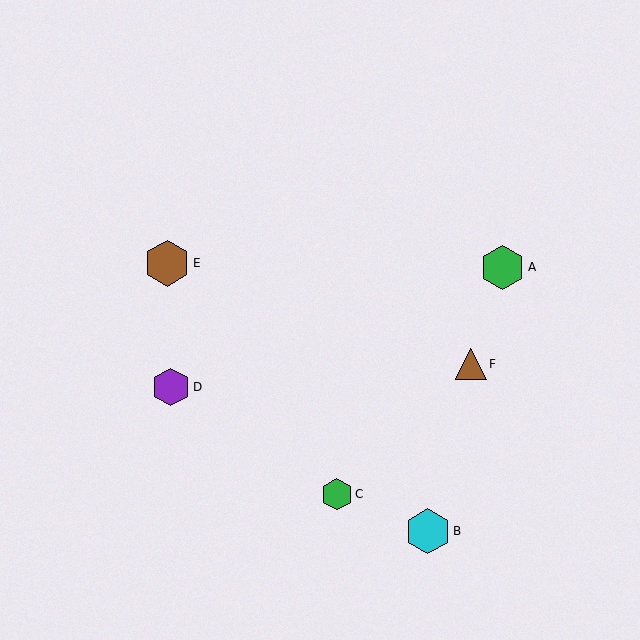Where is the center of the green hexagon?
The center of the green hexagon is at (337, 494).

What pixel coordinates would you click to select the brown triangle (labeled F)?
Click at (471, 364) to select the brown triangle F.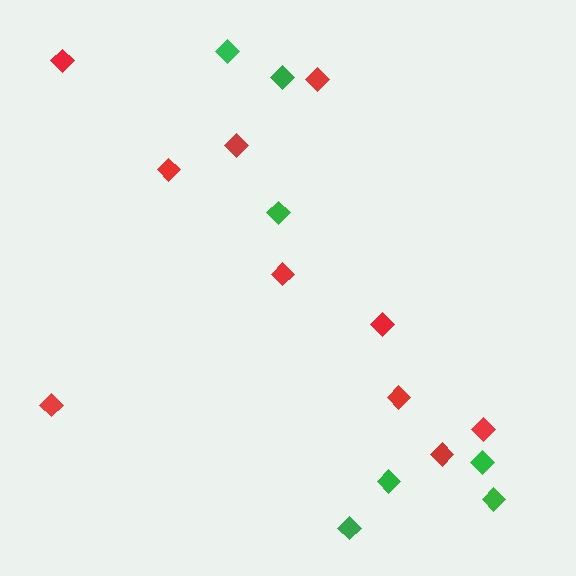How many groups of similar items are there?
There are 2 groups: one group of green diamonds (7) and one group of red diamonds (10).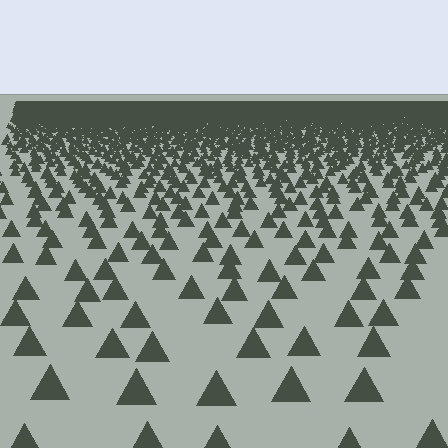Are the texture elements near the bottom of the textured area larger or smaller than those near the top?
Larger. Near the bottom, elements are closer to the viewer and appear at a bigger on-screen size.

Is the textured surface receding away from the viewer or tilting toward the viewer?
The surface is receding away from the viewer. Texture elements get smaller and denser toward the top.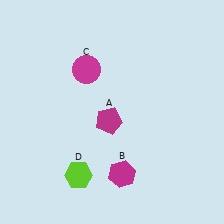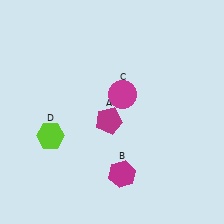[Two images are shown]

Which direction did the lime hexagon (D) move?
The lime hexagon (D) moved up.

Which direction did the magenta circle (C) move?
The magenta circle (C) moved right.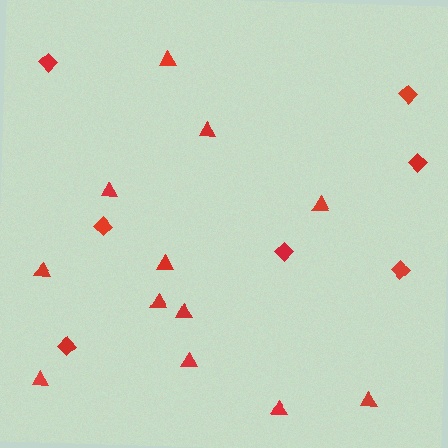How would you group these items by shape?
There are 2 groups: one group of triangles (12) and one group of diamonds (7).